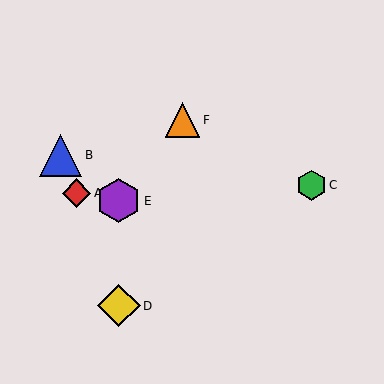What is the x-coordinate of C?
Object C is at x≈311.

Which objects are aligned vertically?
Objects D, E are aligned vertically.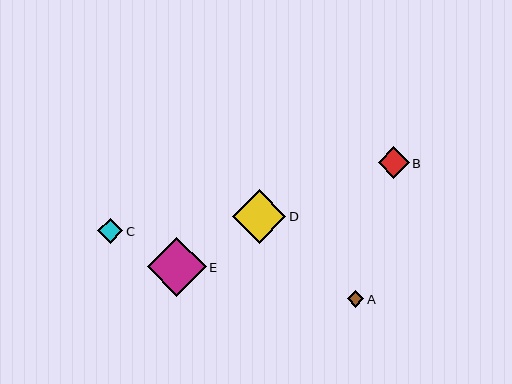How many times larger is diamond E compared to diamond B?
Diamond E is approximately 1.9 times the size of diamond B.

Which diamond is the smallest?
Diamond A is the smallest with a size of approximately 16 pixels.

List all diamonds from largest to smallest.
From largest to smallest: E, D, B, C, A.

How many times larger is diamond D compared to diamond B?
Diamond D is approximately 1.7 times the size of diamond B.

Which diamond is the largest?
Diamond E is the largest with a size of approximately 59 pixels.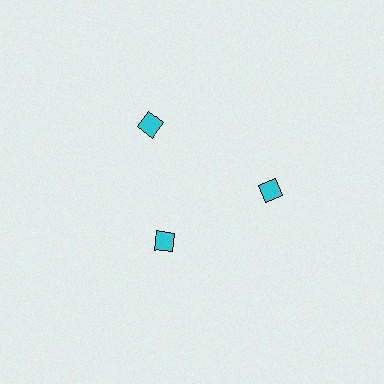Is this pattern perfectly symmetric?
No. The 3 cyan squares are arranged in a ring, but one element near the 7 o'clock position is pulled inward toward the center, breaking the 3-fold rotational symmetry.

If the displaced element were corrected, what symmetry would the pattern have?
It would have 3-fold rotational symmetry — the pattern would map onto itself every 120 degrees.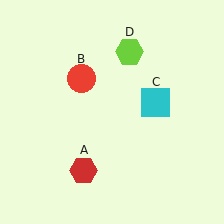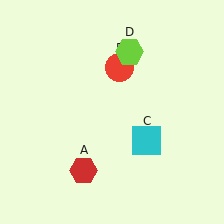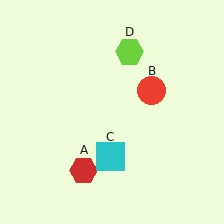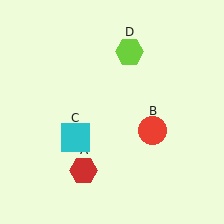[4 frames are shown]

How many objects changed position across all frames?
2 objects changed position: red circle (object B), cyan square (object C).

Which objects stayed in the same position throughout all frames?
Red hexagon (object A) and lime hexagon (object D) remained stationary.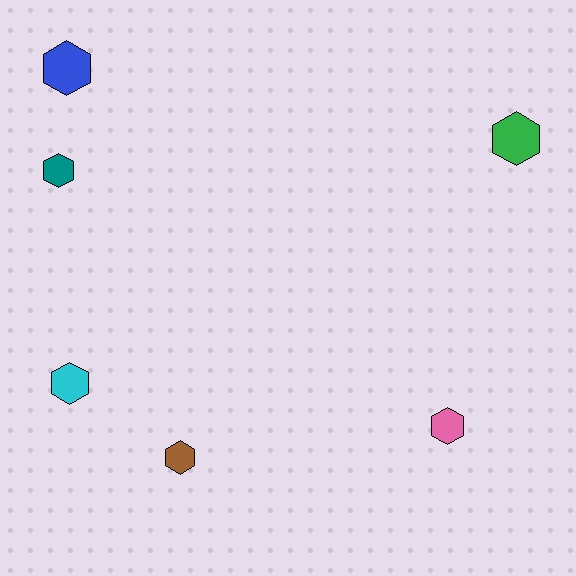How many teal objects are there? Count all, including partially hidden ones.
There is 1 teal object.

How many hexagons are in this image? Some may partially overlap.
There are 6 hexagons.